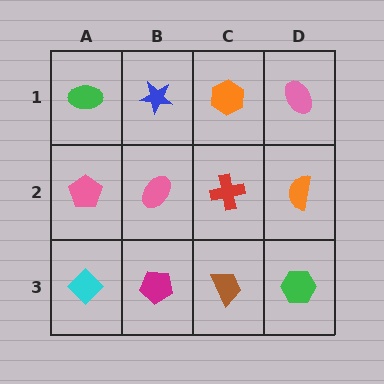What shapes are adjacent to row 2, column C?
An orange hexagon (row 1, column C), a brown trapezoid (row 3, column C), a pink ellipse (row 2, column B), an orange semicircle (row 2, column D).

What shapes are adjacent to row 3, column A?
A pink pentagon (row 2, column A), a magenta pentagon (row 3, column B).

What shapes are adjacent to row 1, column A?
A pink pentagon (row 2, column A), a blue star (row 1, column B).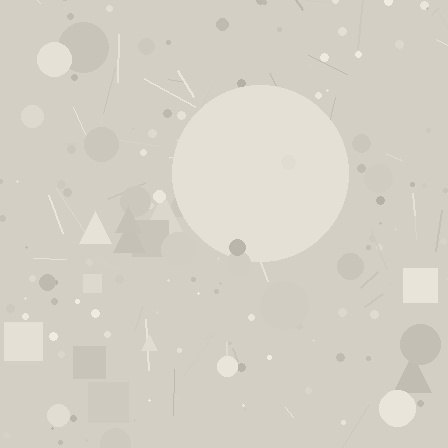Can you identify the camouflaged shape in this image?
The camouflaged shape is a circle.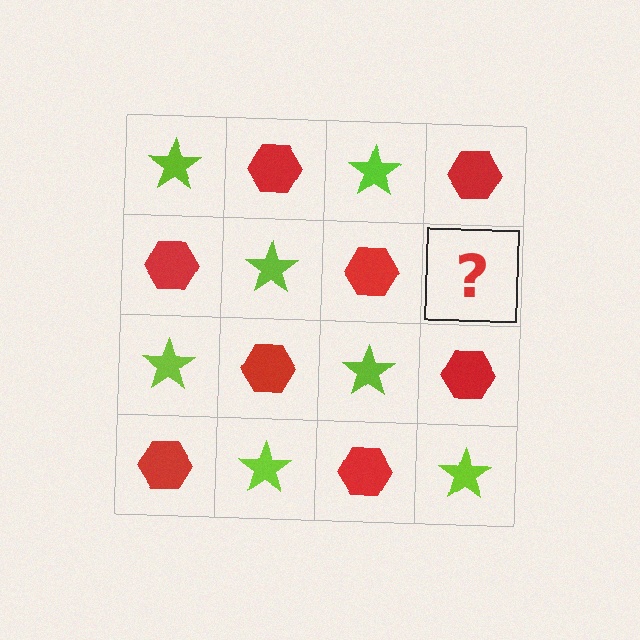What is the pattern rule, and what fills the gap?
The rule is that it alternates lime star and red hexagon in a checkerboard pattern. The gap should be filled with a lime star.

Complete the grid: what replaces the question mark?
The question mark should be replaced with a lime star.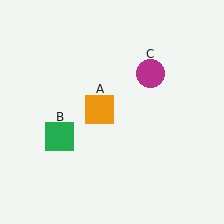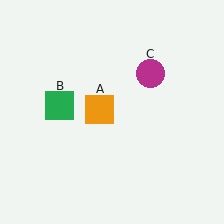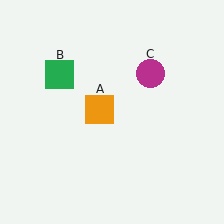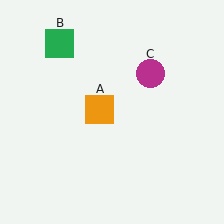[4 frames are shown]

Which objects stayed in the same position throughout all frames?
Orange square (object A) and magenta circle (object C) remained stationary.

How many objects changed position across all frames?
1 object changed position: green square (object B).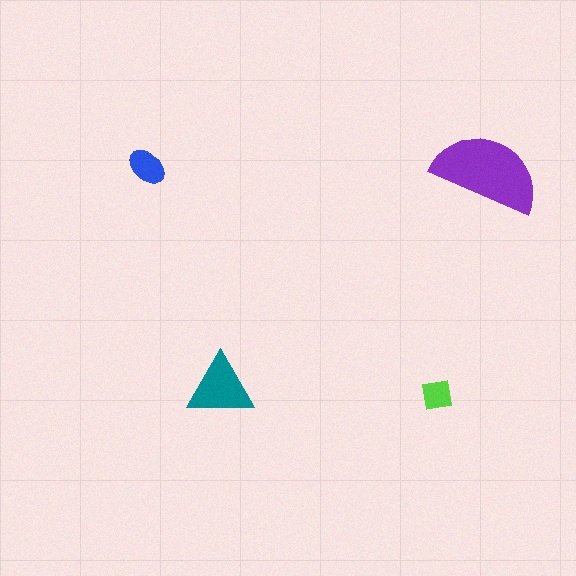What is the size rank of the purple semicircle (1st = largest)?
1st.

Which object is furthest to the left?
The blue ellipse is leftmost.